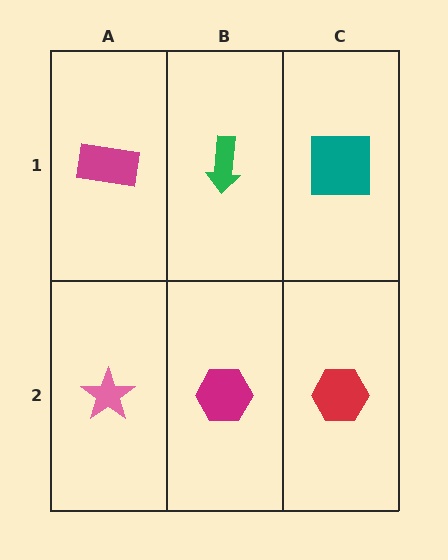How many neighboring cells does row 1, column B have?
3.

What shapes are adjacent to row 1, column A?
A pink star (row 2, column A), a green arrow (row 1, column B).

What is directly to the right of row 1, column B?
A teal square.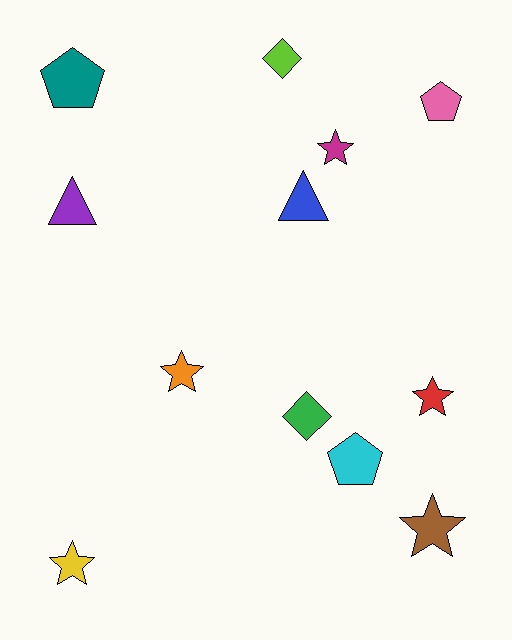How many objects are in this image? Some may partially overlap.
There are 12 objects.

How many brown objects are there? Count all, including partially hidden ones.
There is 1 brown object.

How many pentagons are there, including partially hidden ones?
There are 3 pentagons.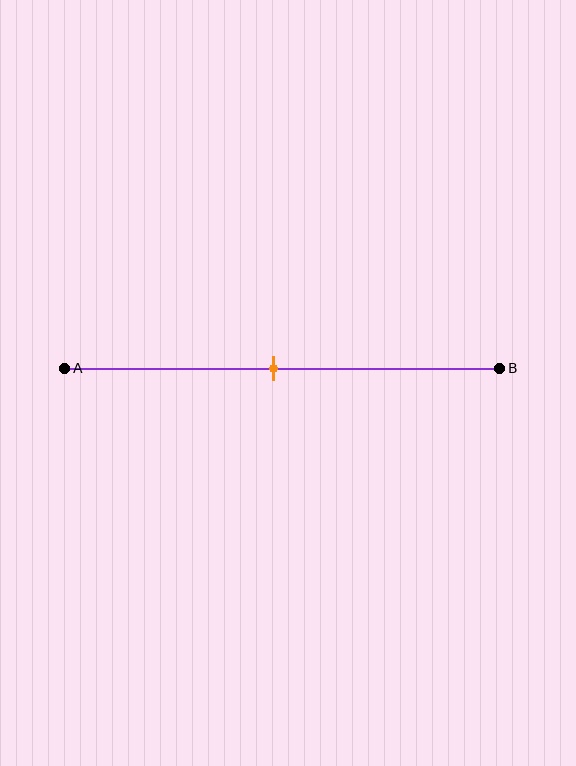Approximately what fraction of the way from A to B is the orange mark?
The orange mark is approximately 50% of the way from A to B.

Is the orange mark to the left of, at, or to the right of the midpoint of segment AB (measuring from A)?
The orange mark is approximately at the midpoint of segment AB.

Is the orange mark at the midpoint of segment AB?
Yes, the mark is approximately at the midpoint.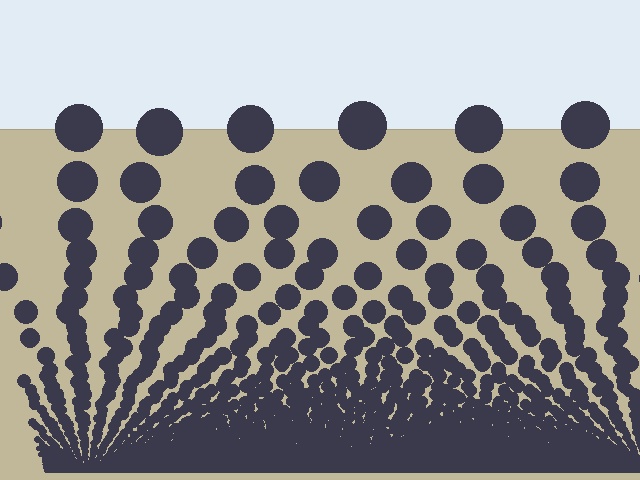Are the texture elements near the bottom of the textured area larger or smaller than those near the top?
Smaller. The gradient is inverted — elements near the bottom are smaller and denser.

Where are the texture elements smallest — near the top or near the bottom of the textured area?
Near the bottom.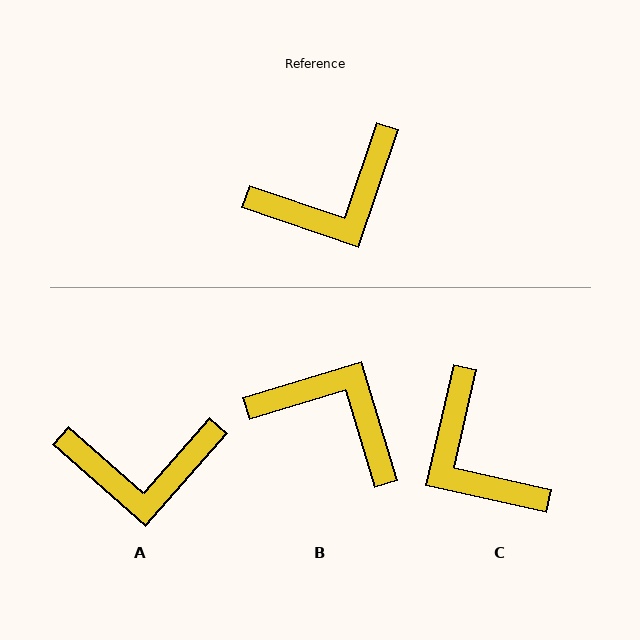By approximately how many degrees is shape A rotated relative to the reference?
Approximately 23 degrees clockwise.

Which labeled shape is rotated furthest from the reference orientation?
B, about 125 degrees away.